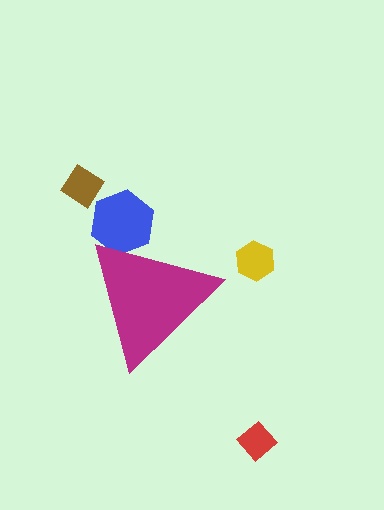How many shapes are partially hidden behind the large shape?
1 shape is partially hidden.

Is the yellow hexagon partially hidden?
No, the yellow hexagon is fully visible.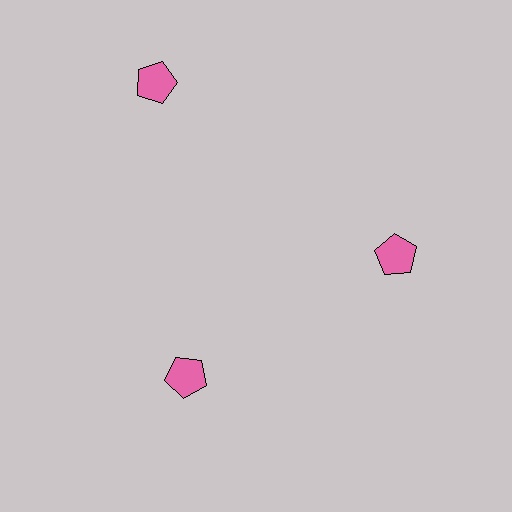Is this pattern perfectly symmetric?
No. The 3 pink pentagons are arranged in a ring, but one element near the 11 o'clock position is pushed outward from the center, breaking the 3-fold rotational symmetry.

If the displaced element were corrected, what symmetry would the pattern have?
It would have 3-fold rotational symmetry — the pattern would map onto itself every 120 degrees.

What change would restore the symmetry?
The symmetry would be restored by moving it inward, back onto the ring so that all 3 pentagons sit at equal angles and equal distance from the center.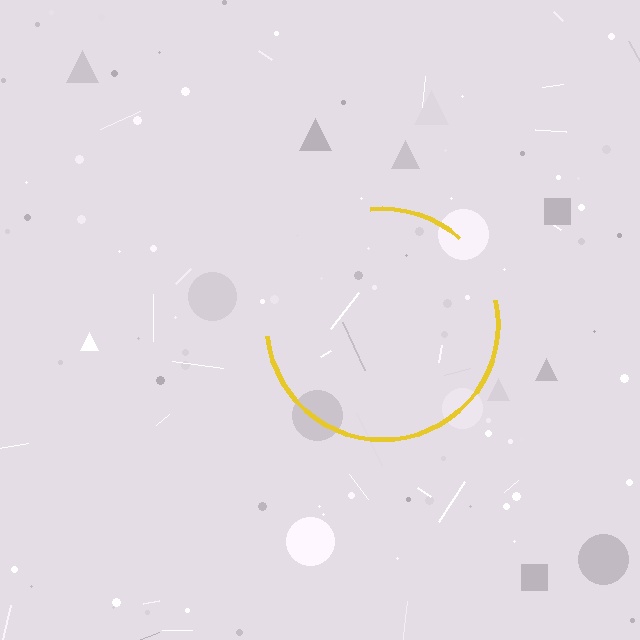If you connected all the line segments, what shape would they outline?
They would outline a circle.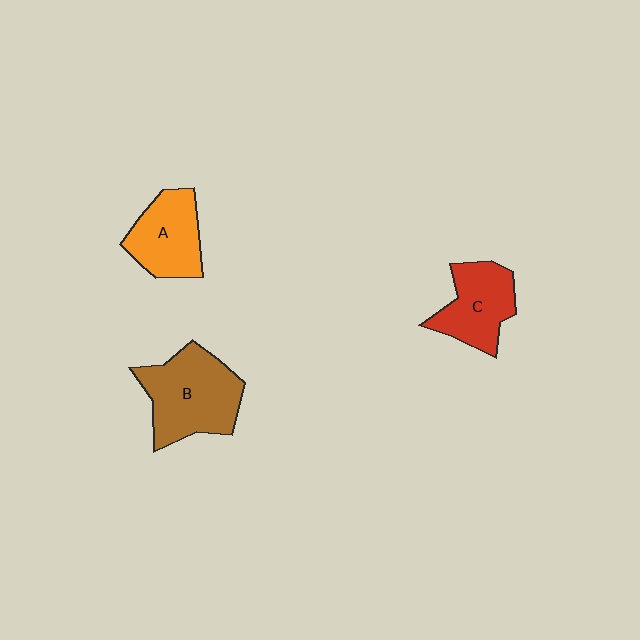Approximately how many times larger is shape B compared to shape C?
Approximately 1.4 times.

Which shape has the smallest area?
Shape A (orange).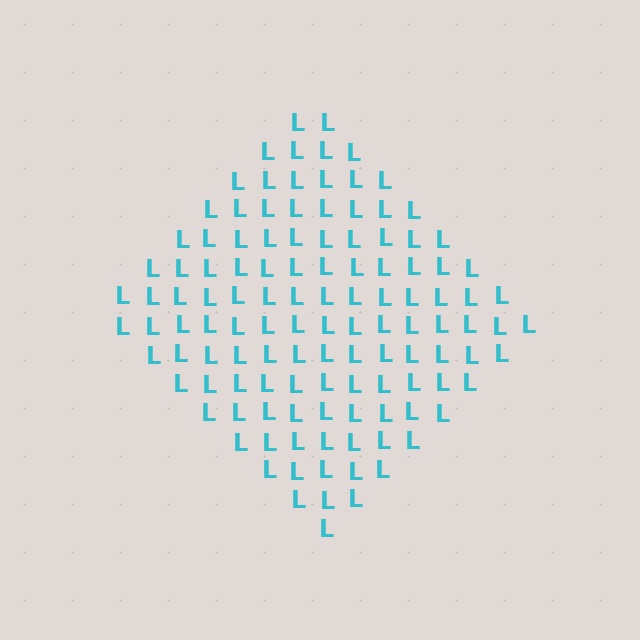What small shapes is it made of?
It is made of small letter L's.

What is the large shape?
The large shape is a diamond.